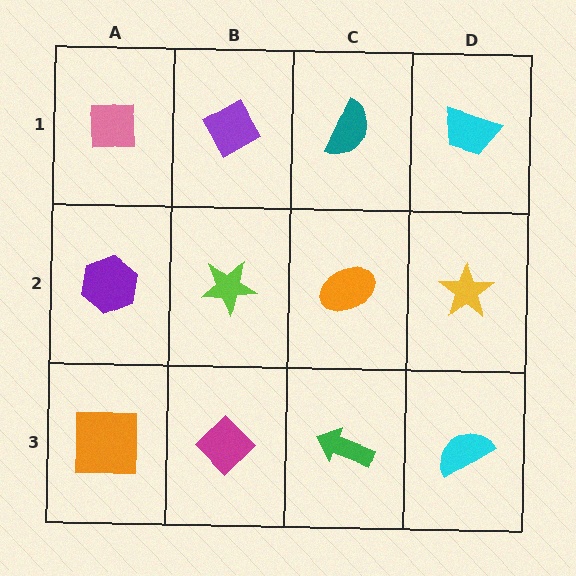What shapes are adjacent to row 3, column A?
A purple hexagon (row 2, column A), a magenta diamond (row 3, column B).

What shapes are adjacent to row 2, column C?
A teal semicircle (row 1, column C), a green arrow (row 3, column C), a lime star (row 2, column B), a yellow star (row 2, column D).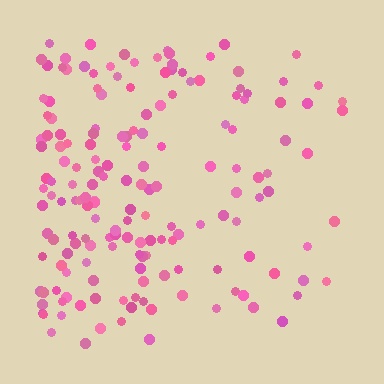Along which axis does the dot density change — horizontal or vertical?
Horizontal.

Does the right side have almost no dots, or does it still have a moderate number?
Still a moderate number, just noticeably fewer than the left.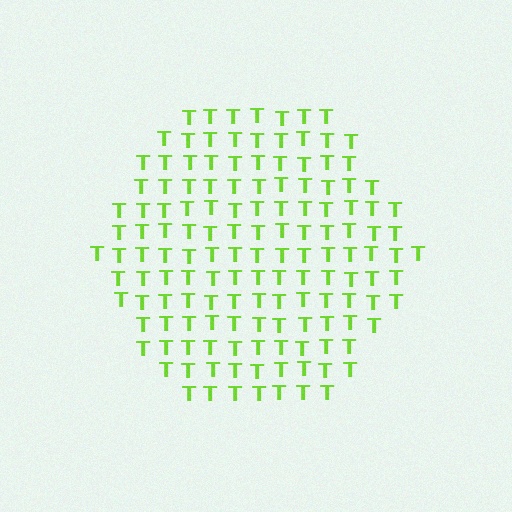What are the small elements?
The small elements are letter T's.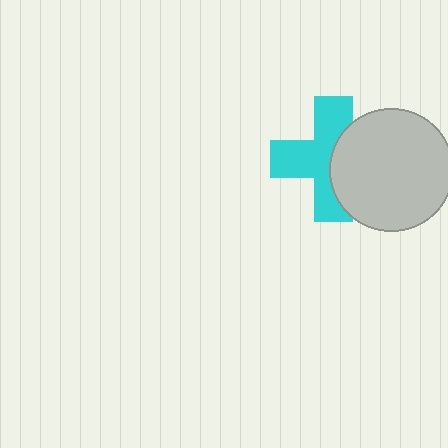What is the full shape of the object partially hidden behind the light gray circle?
The partially hidden object is a cyan cross.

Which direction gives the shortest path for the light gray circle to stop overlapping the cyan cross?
Moving right gives the shortest separation.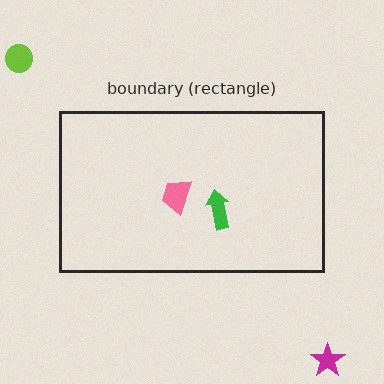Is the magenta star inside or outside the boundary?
Outside.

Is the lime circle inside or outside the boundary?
Outside.